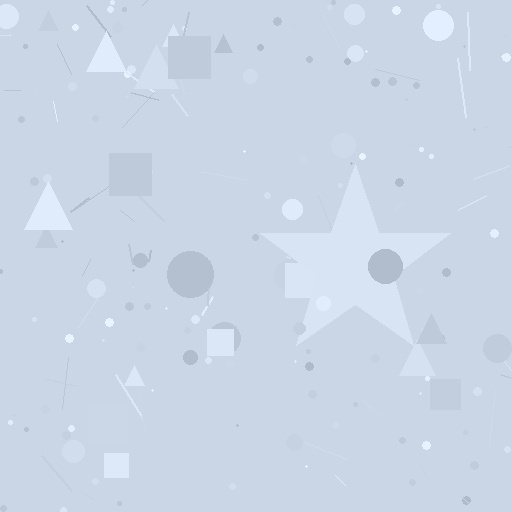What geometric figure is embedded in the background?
A star is embedded in the background.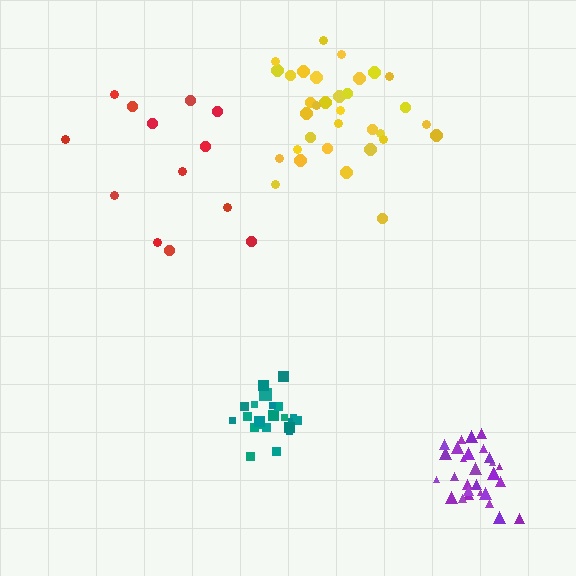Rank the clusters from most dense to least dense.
purple, teal, yellow, red.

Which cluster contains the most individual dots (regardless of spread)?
Yellow (33).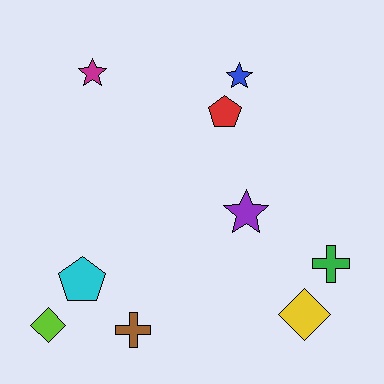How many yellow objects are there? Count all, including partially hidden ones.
There is 1 yellow object.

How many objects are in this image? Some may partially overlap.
There are 9 objects.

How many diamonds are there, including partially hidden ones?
There are 2 diamonds.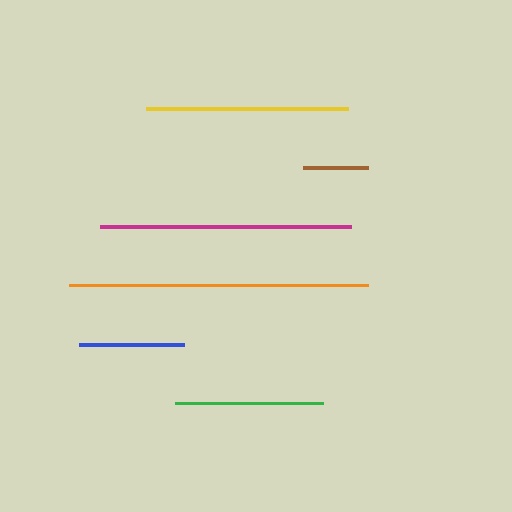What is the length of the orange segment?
The orange segment is approximately 299 pixels long.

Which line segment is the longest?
The orange line is the longest at approximately 299 pixels.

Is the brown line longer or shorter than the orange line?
The orange line is longer than the brown line.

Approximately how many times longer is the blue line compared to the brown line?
The blue line is approximately 1.6 times the length of the brown line.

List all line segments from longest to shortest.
From longest to shortest: orange, magenta, yellow, green, blue, brown.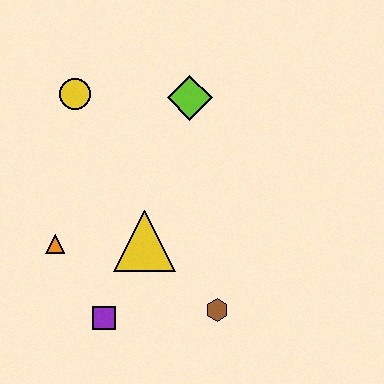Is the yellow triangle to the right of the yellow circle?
Yes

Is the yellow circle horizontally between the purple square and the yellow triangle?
No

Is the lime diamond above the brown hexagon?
Yes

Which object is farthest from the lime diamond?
The purple square is farthest from the lime diamond.